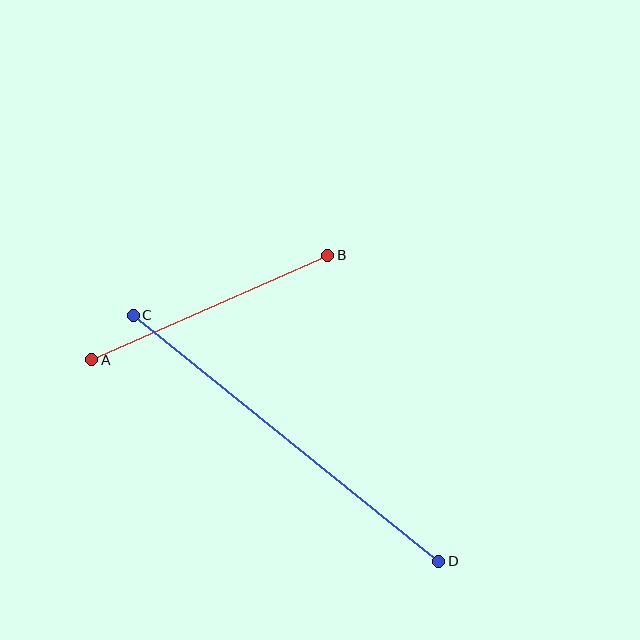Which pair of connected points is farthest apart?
Points C and D are farthest apart.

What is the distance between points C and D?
The distance is approximately 393 pixels.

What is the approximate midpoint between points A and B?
The midpoint is at approximately (210, 308) pixels.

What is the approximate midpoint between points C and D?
The midpoint is at approximately (286, 438) pixels.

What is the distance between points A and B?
The distance is approximately 258 pixels.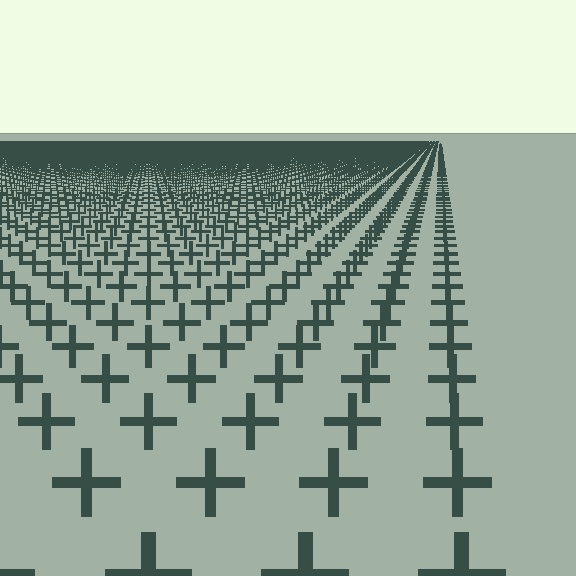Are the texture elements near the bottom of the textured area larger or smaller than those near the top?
Larger. Near the bottom, elements are closer to the viewer and appear at a bigger on-screen size.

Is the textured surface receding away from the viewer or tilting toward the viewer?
The surface is receding away from the viewer. Texture elements get smaller and denser toward the top.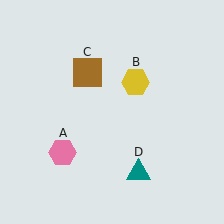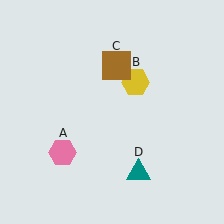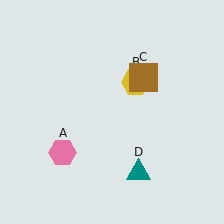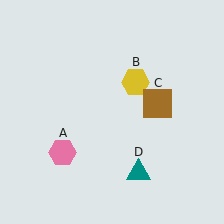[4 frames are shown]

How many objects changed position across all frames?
1 object changed position: brown square (object C).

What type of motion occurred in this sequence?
The brown square (object C) rotated clockwise around the center of the scene.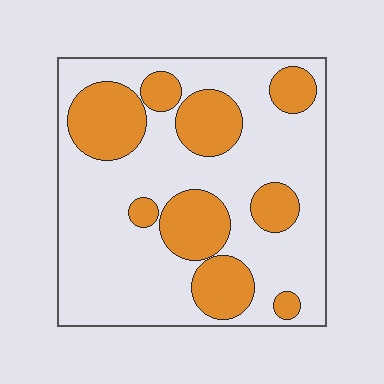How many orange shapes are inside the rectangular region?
9.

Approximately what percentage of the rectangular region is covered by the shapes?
Approximately 30%.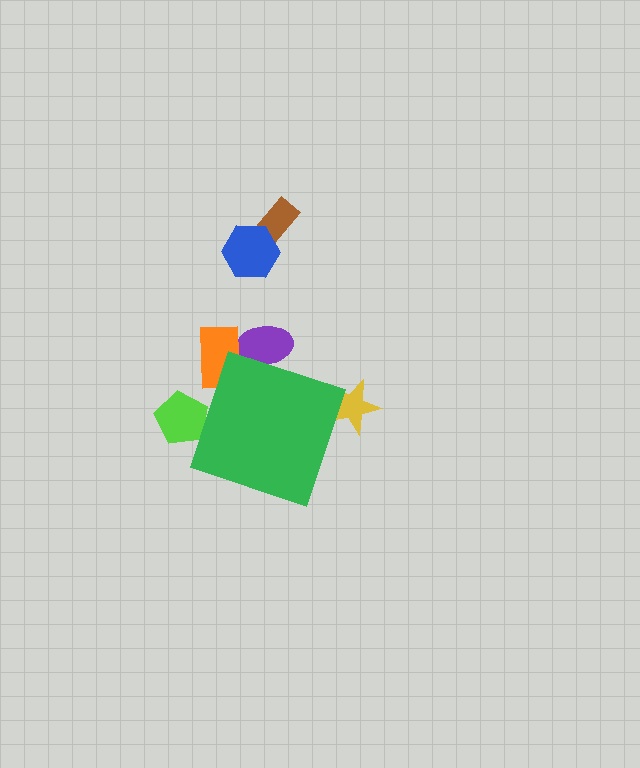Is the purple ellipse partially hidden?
Yes, the purple ellipse is partially hidden behind the green diamond.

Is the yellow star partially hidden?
Yes, the yellow star is partially hidden behind the green diamond.